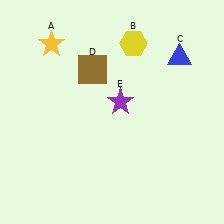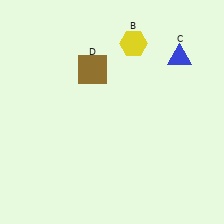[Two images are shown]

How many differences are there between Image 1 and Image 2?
There are 2 differences between the two images.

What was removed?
The yellow star (A), the purple star (E) were removed in Image 2.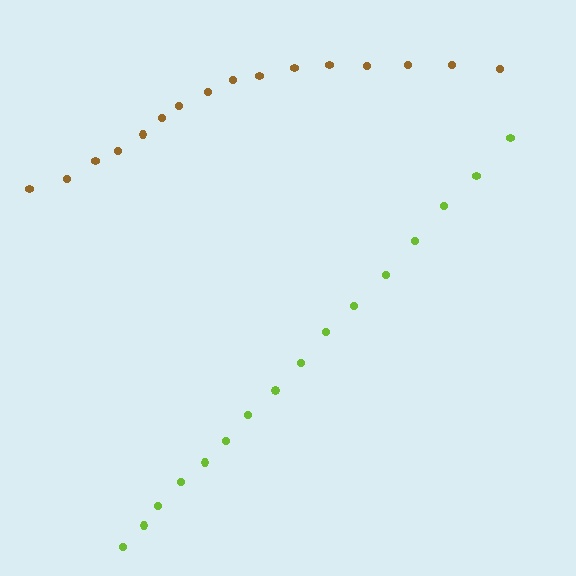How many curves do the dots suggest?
There are 2 distinct paths.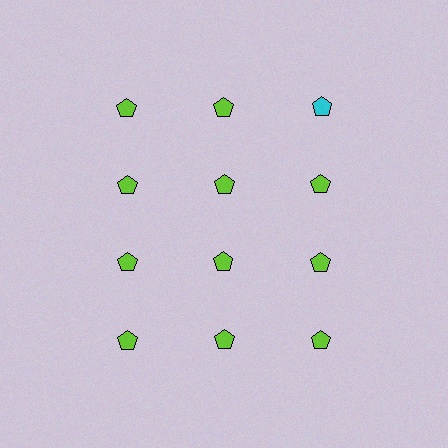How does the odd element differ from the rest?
It has a different color: cyan instead of lime.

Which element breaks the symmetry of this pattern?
The cyan pentagon in the top row, center column breaks the symmetry. All other shapes are lime pentagons.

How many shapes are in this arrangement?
There are 12 shapes arranged in a grid pattern.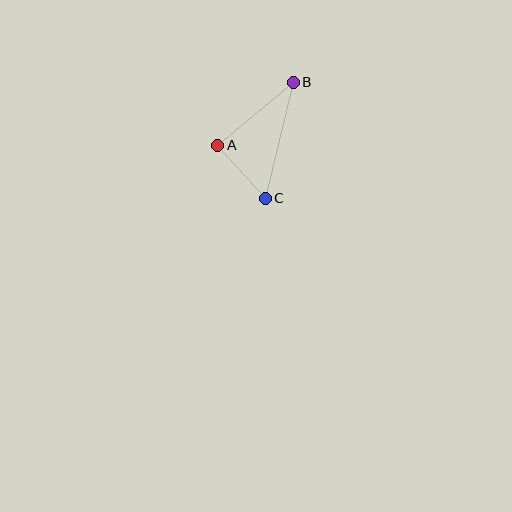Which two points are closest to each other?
Points A and C are closest to each other.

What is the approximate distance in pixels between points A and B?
The distance between A and B is approximately 99 pixels.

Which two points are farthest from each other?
Points B and C are farthest from each other.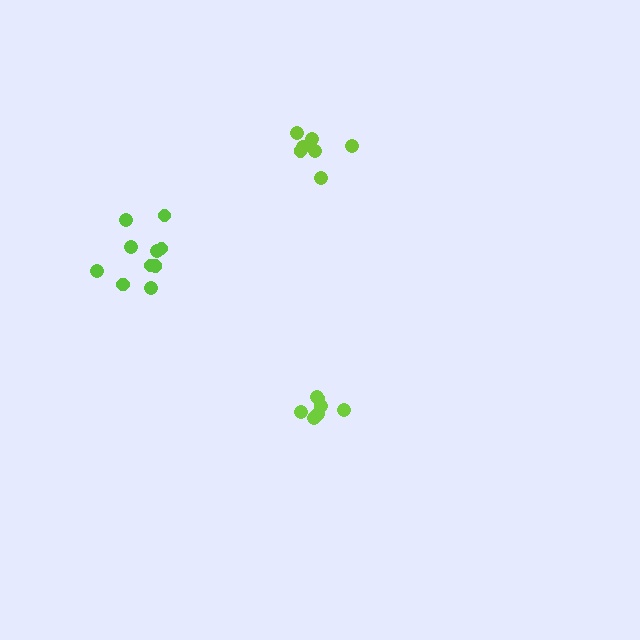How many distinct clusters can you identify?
There are 3 distinct clusters.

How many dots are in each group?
Group 1: 8 dots, Group 2: 8 dots, Group 3: 10 dots (26 total).